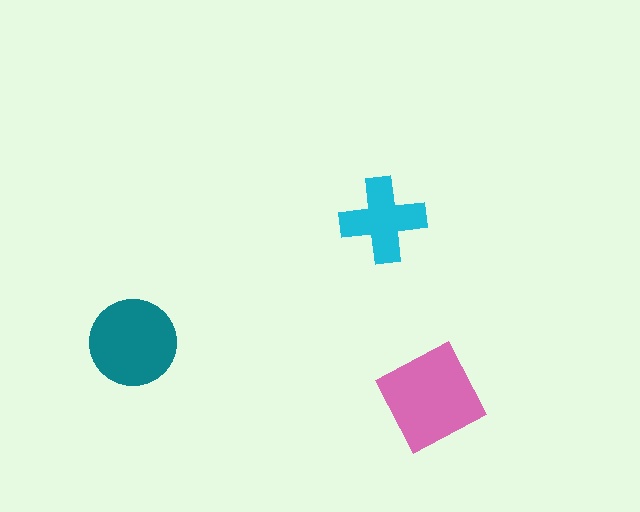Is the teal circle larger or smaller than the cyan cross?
Larger.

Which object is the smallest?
The cyan cross.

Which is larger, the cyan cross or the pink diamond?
The pink diamond.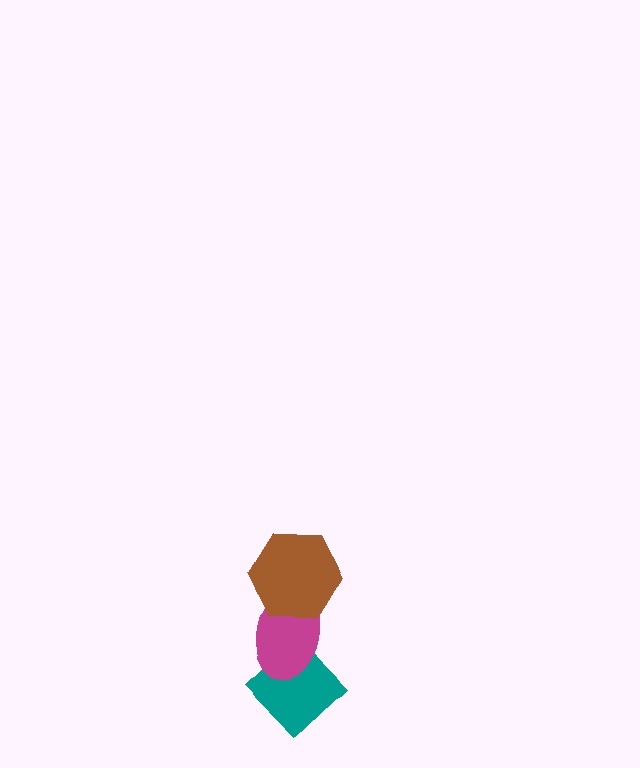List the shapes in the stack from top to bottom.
From top to bottom: the brown hexagon, the magenta ellipse, the teal diamond.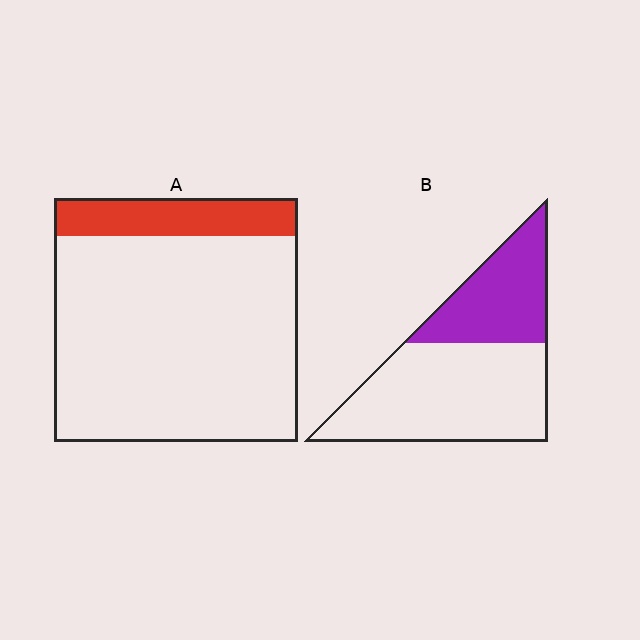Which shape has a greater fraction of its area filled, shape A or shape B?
Shape B.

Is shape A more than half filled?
No.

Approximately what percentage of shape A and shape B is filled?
A is approximately 15% and B is approximately 35%.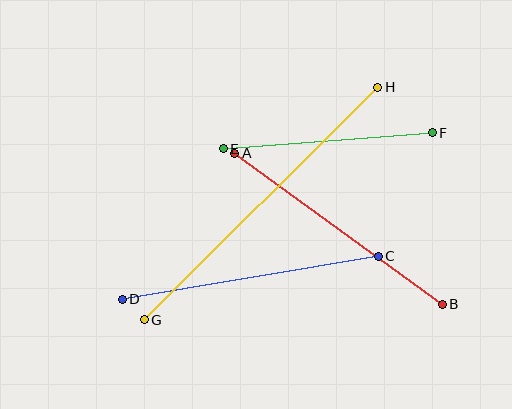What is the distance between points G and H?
The distance is approximately 329 pixels.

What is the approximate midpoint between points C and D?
The midpoint is at approximately (250, 278) pixels.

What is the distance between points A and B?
The distance is approximately 257 pixels.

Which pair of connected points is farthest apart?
Points G and H are farthest apart.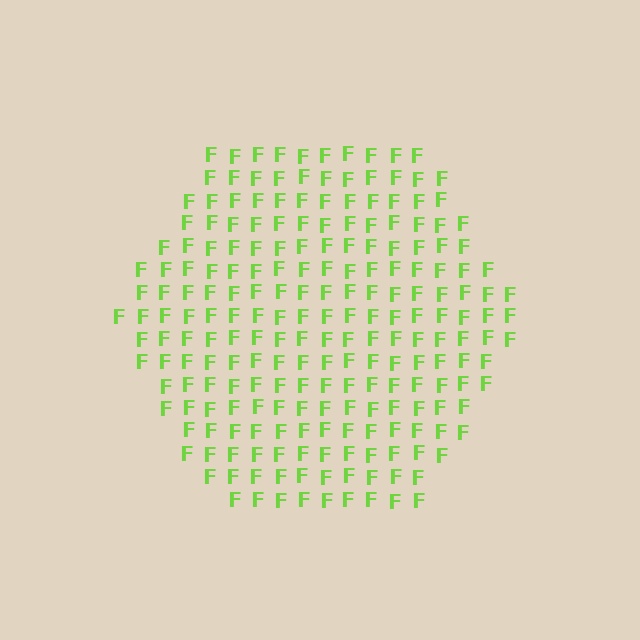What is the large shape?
The large shape is a hexagon.